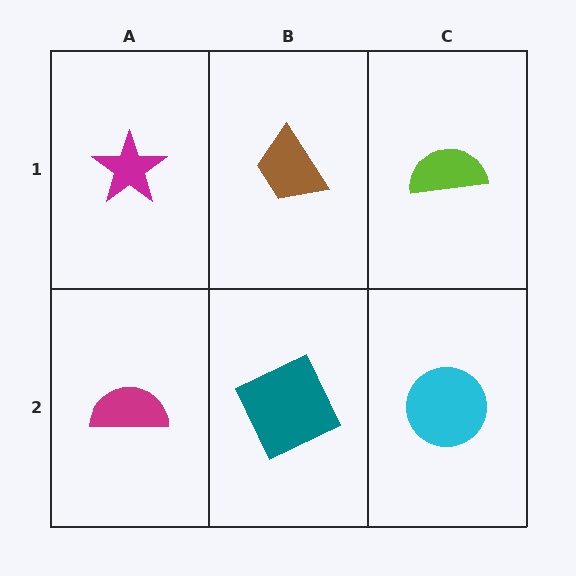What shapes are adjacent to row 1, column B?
A teal square (row 2, column B), a magenta star (row 1, column A), a lime semicircle (row 1, column C).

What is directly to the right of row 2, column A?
A teal square.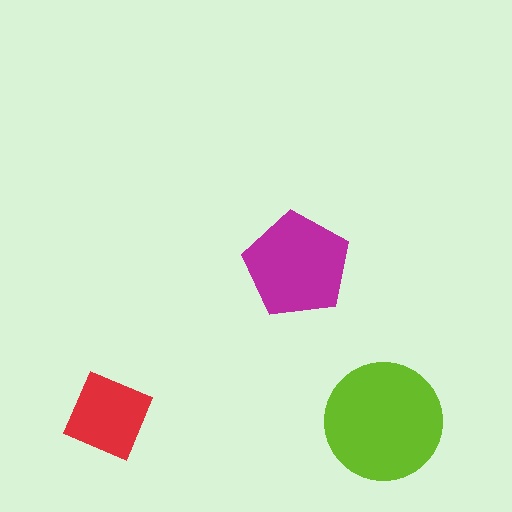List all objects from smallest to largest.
The red diamond, the magenta pentagon, the lime circle.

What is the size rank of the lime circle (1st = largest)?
1st.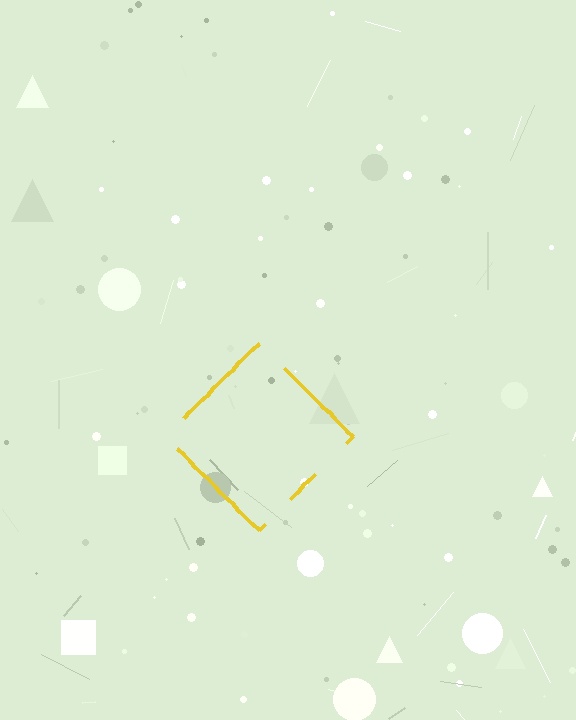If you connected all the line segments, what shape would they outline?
They would outline a diamond.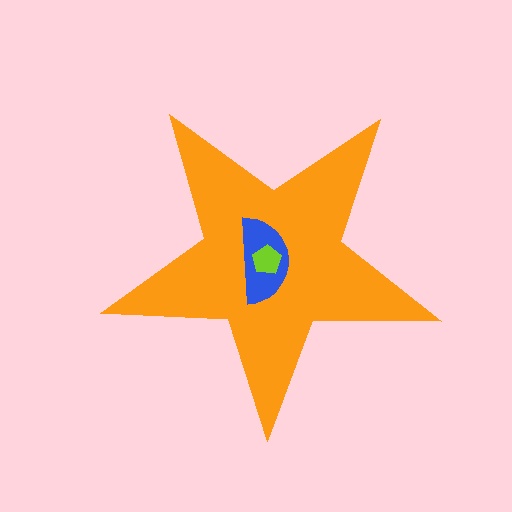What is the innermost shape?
The lime pentagon.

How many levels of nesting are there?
3.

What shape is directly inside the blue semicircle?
The lime pentagon.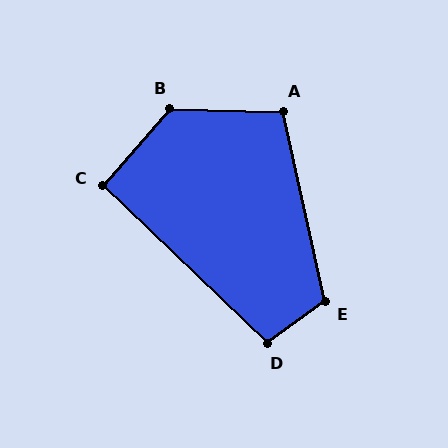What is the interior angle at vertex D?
Approximately 100 degrees (obtuse).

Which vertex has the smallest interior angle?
C, at approximately 93 degrees.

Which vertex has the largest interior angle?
B, at approximately 130 degrees.